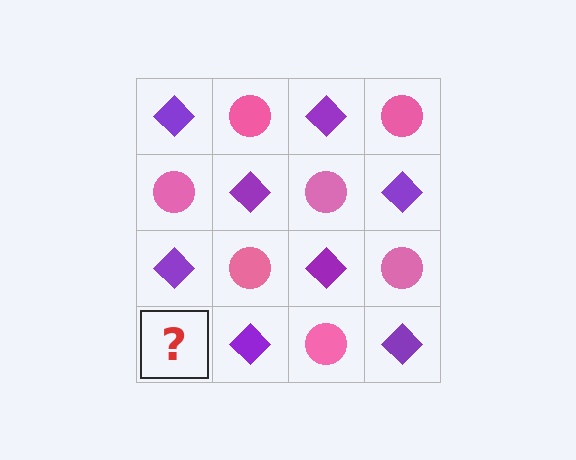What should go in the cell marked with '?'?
The missing cell should contain a pink circle.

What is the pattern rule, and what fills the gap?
The rule is that it alternates purple diamond and pink circle in a checkerboard pattern. The gap should be filled with a pink circle.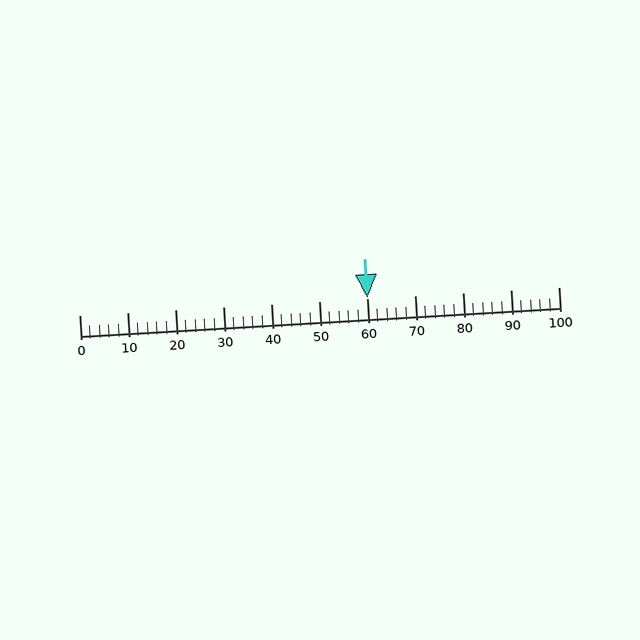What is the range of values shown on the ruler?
The ruler shows values from 0 to 100.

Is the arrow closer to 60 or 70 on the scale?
The arrow is closer to 60.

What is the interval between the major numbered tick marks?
The major tick marks are spaced 10 units apart.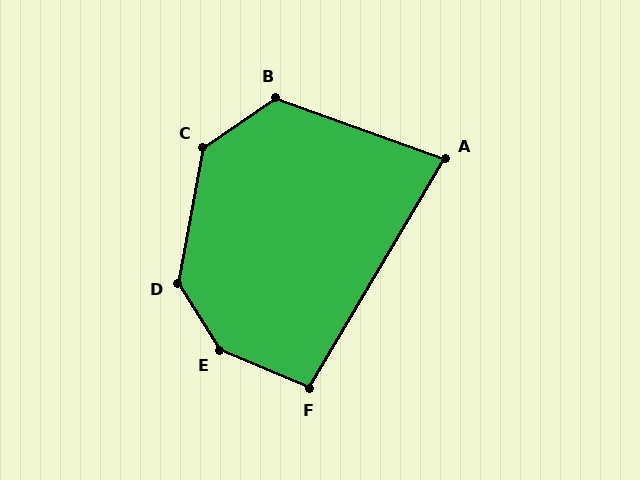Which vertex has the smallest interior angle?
A, at approximately 79 degrees.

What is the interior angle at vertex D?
Approximately 137 degrees (obtuse).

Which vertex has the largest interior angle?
E, at approximately 145 degrees.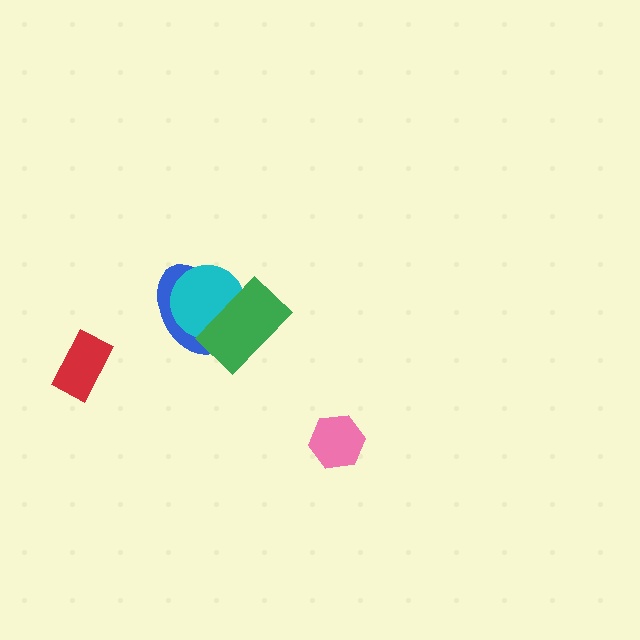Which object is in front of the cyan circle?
The green rectangle is in front of the cyan circle.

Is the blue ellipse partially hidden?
Yes, it is partially covered by another shape.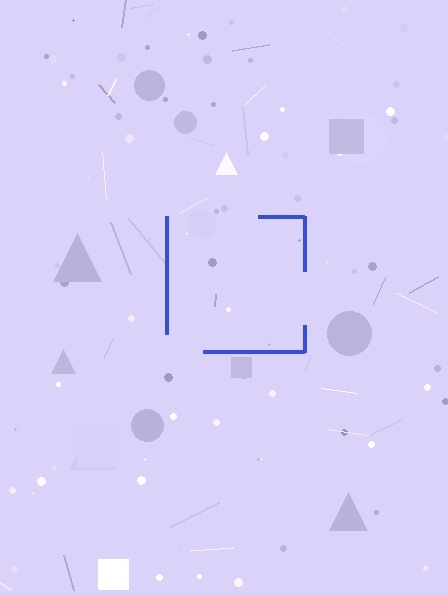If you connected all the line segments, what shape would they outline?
They would outline a square.